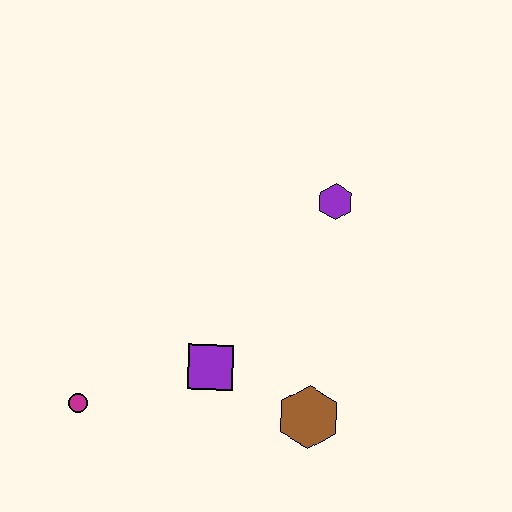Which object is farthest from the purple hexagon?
The magenta circle is farthest from the purple hexagon.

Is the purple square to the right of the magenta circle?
Yes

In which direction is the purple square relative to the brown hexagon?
The purple square is to the left of the brown hexagon.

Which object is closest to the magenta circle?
The purple square is closest to the magenta circle.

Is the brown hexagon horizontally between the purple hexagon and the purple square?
Yes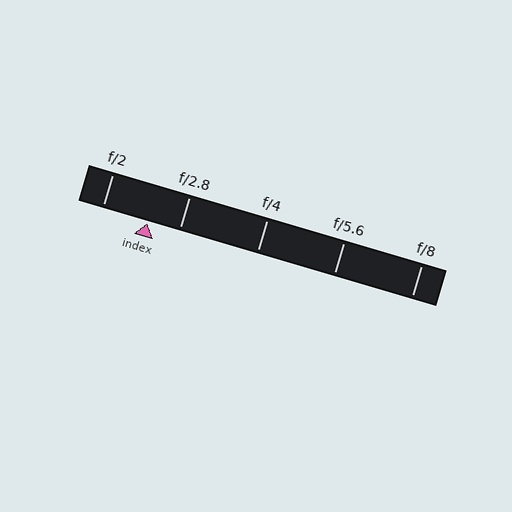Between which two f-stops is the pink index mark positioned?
The index mark is between f/2 and f/2.8.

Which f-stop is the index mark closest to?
The index mark is closest to f/2.8.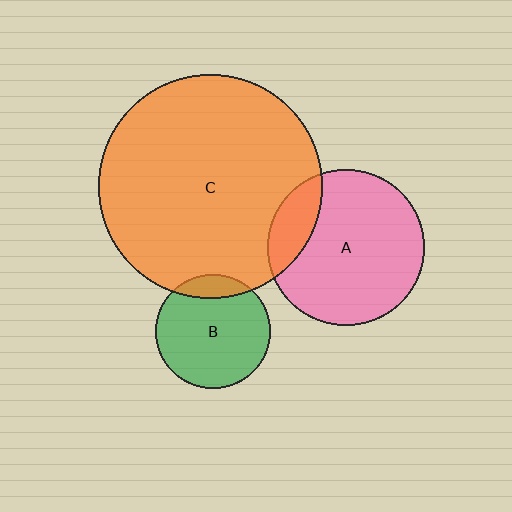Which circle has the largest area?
Circle C (orange).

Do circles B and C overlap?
Yes.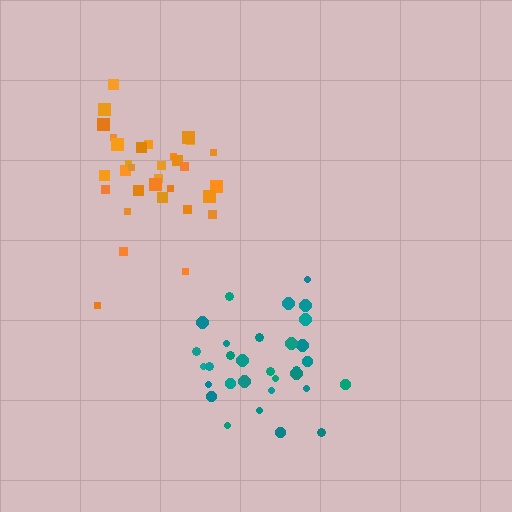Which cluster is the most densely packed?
Orange.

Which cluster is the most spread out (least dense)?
Teal.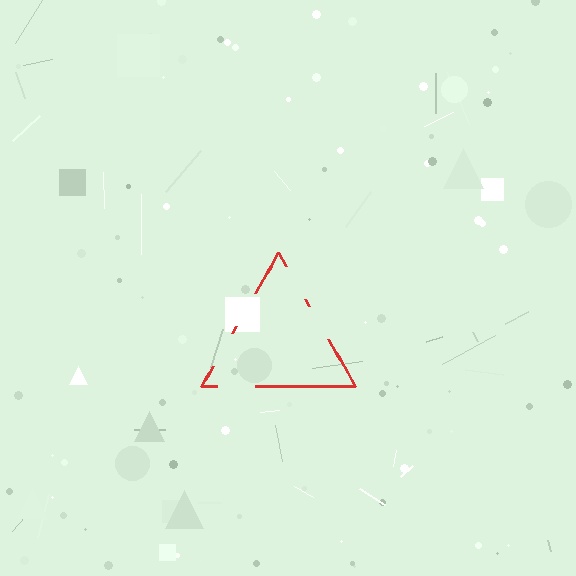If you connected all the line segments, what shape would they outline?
They would outline a triangle.